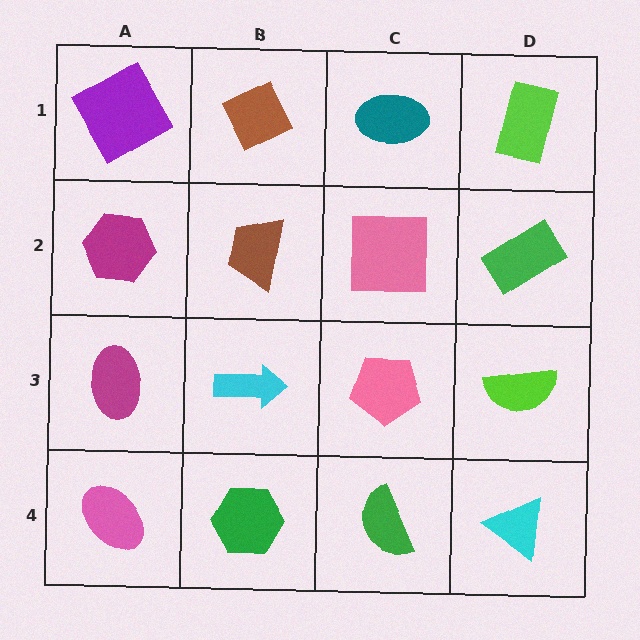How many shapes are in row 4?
4 shapes.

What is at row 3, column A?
A magenta ellipse.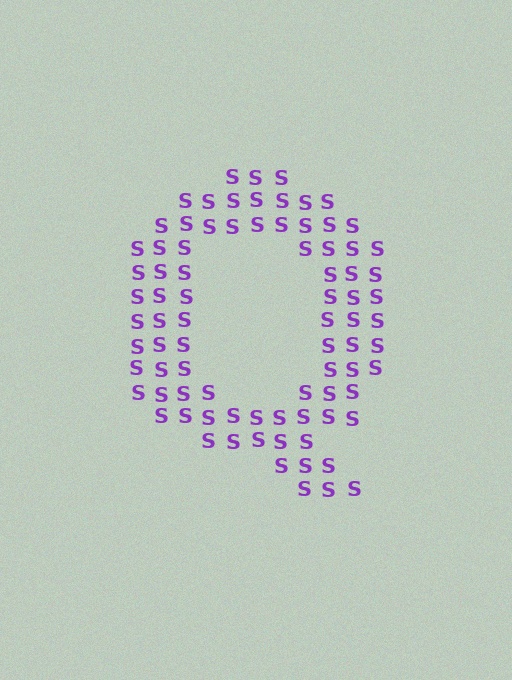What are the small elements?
The small elements are letter S's.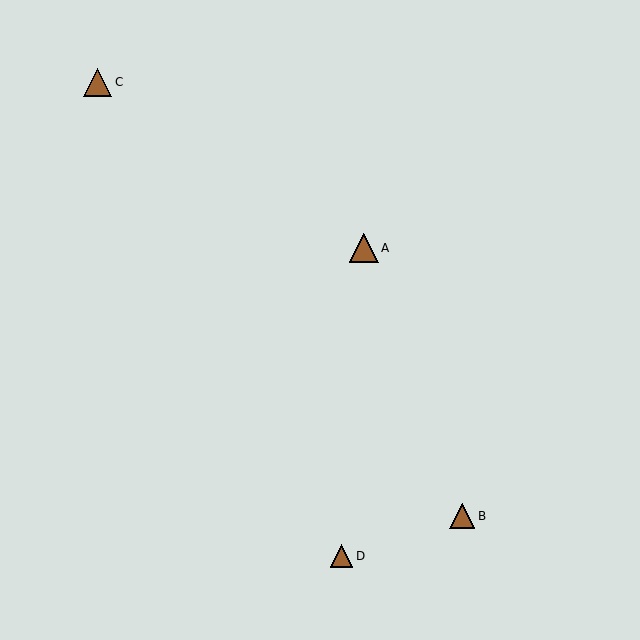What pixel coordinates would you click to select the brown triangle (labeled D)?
Click at (342, 556) to select the brown triangle D.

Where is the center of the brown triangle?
The center of the brown triangle is at (342, 556).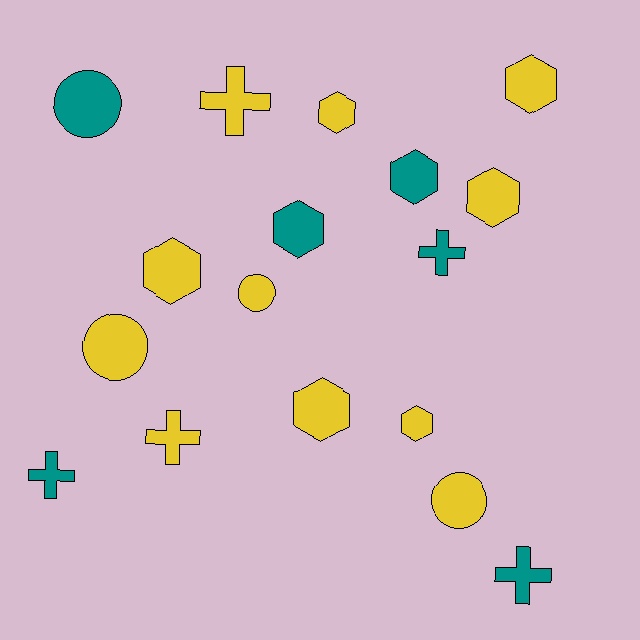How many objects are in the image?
There are 17 objects.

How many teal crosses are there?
There are 3 teal crosses.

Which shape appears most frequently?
Hexagon, with 8 objects.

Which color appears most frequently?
Yellow, with 11 objects.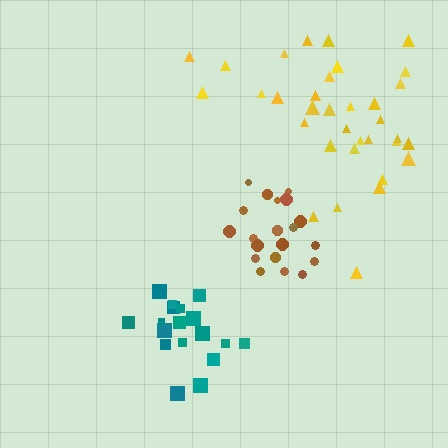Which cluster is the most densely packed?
Brown.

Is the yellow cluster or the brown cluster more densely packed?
Brown.